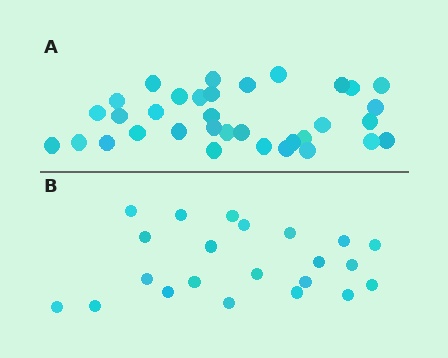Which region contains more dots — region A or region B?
Region A (the top region) has more dots.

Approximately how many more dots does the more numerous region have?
Region A has roughly 12 or so more dots than region B.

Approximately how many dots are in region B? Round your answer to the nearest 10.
About 20 dots. (The exact count is 22, which rounds to 20.)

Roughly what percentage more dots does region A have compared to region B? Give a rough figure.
About 55% more.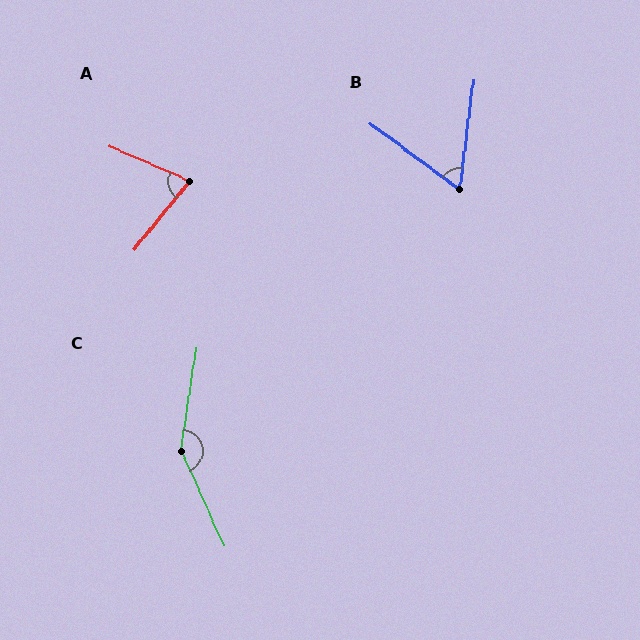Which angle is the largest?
C, at approximately 147 degrees.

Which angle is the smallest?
B, at approximately 60 degrees.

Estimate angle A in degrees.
Approximately 75 degrees.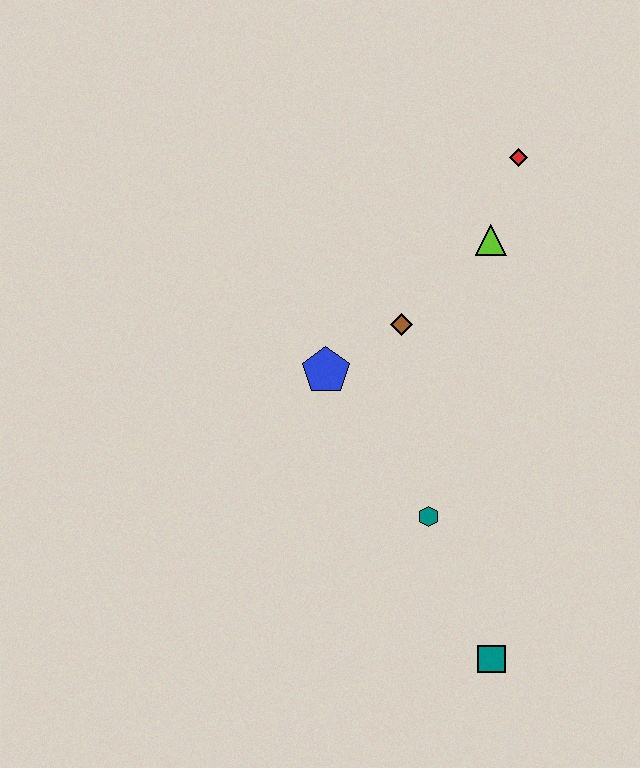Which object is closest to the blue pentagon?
The brown diamond is closest to the blue pentagon.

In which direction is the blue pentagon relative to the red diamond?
The blue pentagon is below the red diamond.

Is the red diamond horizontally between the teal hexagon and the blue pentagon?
No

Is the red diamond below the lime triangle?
No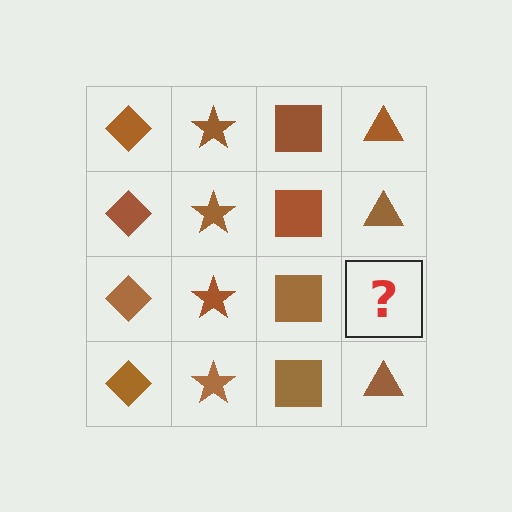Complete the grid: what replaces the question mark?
The question mark should be replaced with a brown triangle.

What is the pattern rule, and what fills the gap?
The rule is that each column has a consistent shape. The gap should be filled with a brown triangle.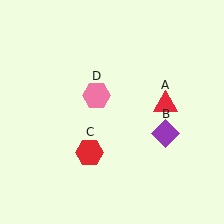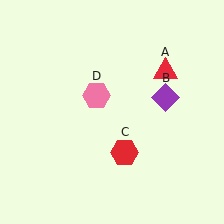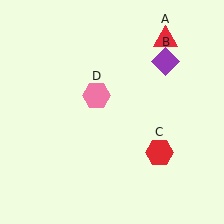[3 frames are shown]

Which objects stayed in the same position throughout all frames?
Pink hexagon (object D) remained stationary.